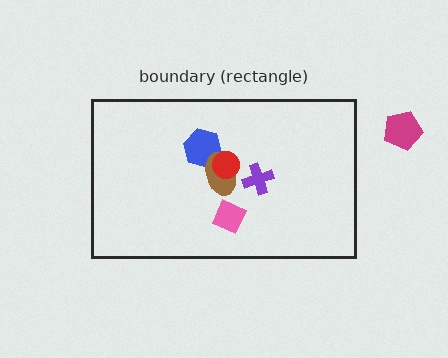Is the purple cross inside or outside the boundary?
Inside.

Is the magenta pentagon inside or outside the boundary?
Outside.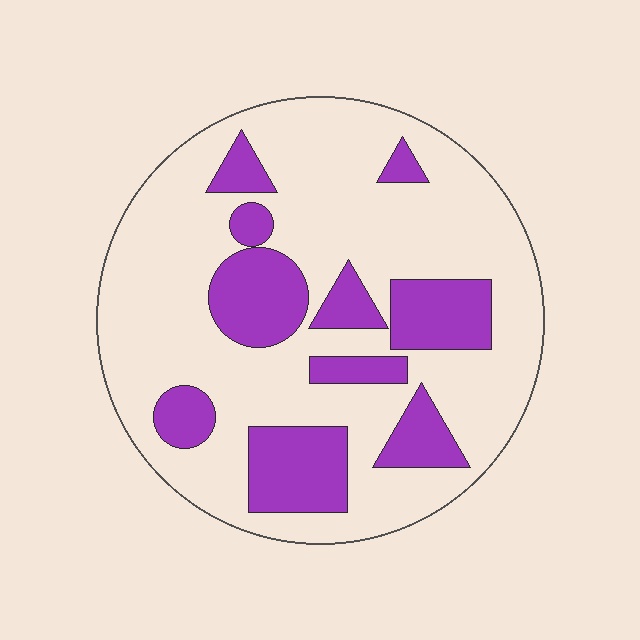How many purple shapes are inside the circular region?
10.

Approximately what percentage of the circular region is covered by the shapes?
Approximately 25%.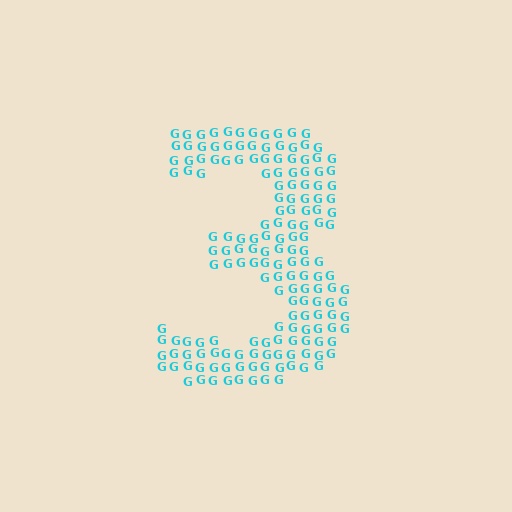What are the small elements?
The small elements are letter G's.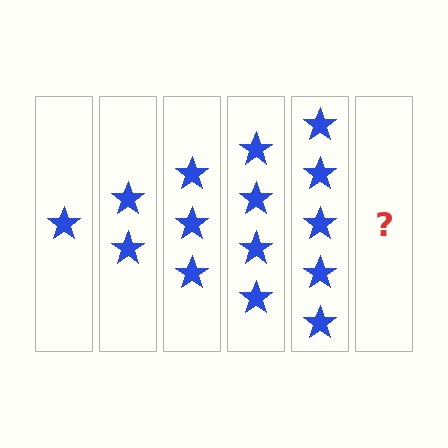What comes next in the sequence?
The next element should be 6 stars.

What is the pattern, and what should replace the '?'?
The pattern is that each step adds one more star. The '?' should be 6 stars.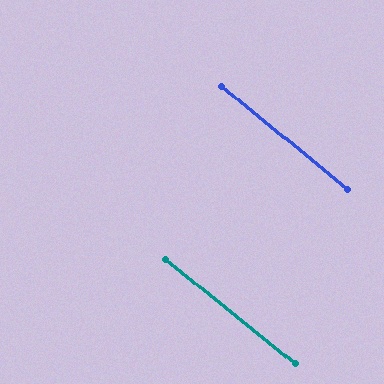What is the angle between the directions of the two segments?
Approximately 0 degrees.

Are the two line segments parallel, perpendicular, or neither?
Parallel — their directions differ by only 0.2°.